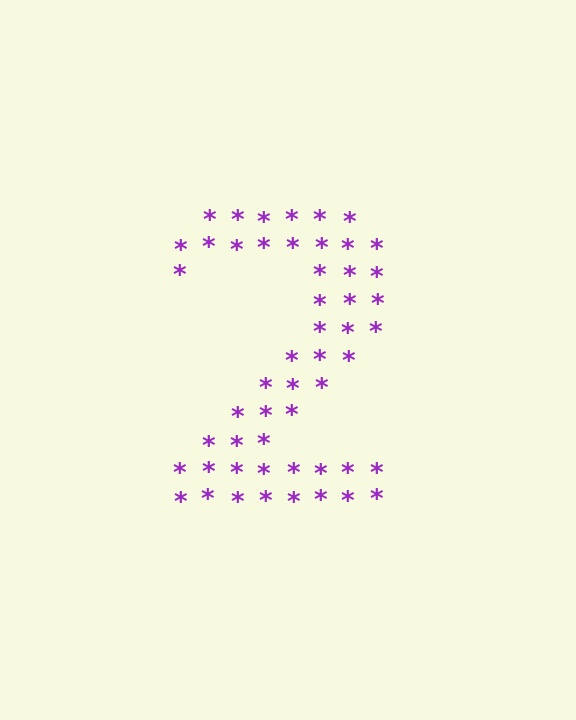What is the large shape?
The large shape is the digit 2.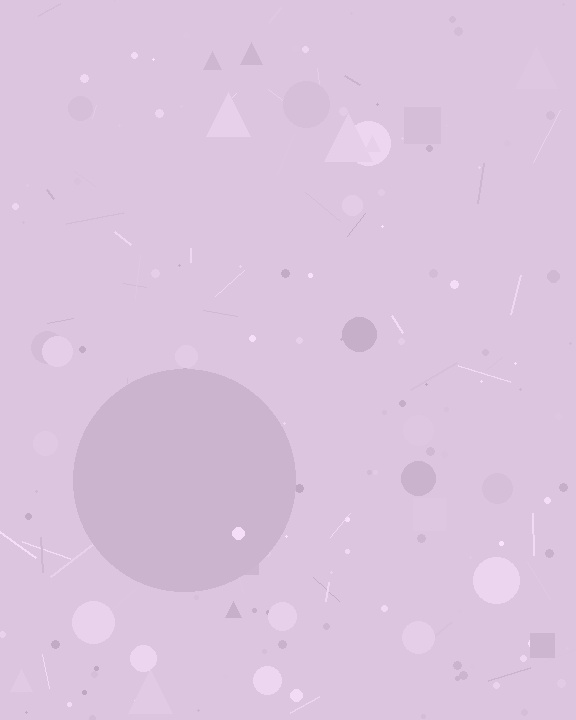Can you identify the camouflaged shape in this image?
The camouflaged shape is a circle.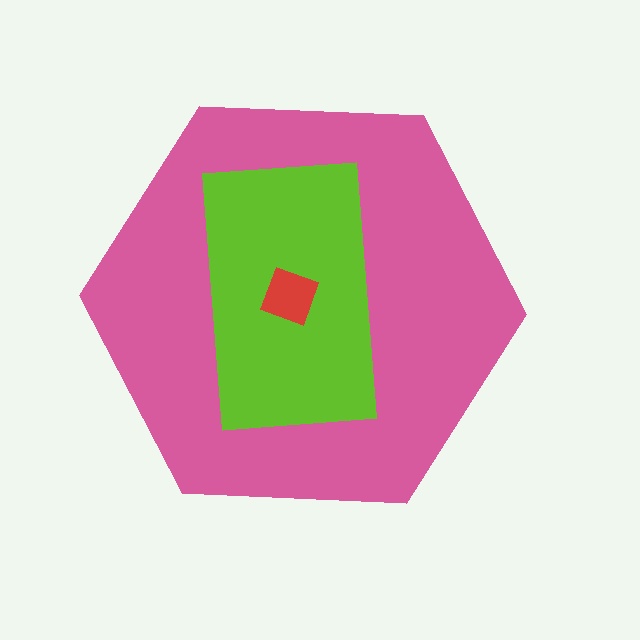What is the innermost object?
The red diamond.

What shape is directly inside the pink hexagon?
The lime rectangle.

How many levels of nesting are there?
3.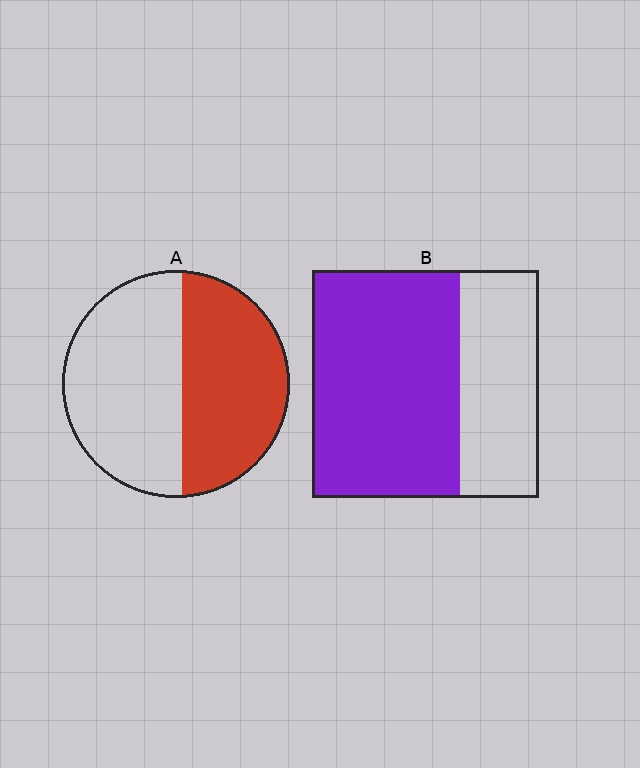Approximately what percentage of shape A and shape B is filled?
A is approximately 45% and B is approximately 65%.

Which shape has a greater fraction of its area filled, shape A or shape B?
Shape B.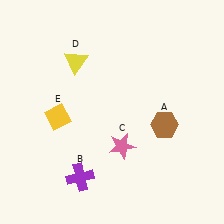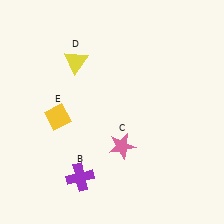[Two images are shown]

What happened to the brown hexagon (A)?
The brown hexagon (A) was removed in Image 2. It was in the bottom-right area of Image 1.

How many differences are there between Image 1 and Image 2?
There is 1 difference between the two images.